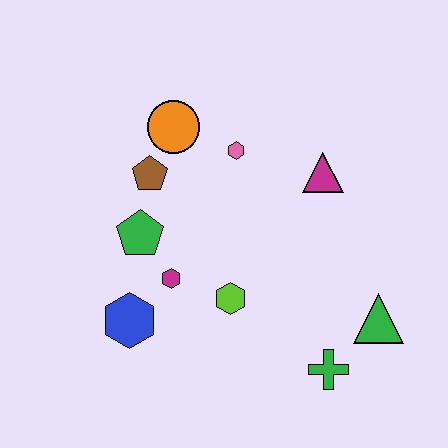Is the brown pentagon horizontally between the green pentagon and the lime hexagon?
Yes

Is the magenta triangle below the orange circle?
Yes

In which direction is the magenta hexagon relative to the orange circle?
The magenta hexagon is below the orange circle.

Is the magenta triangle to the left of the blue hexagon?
No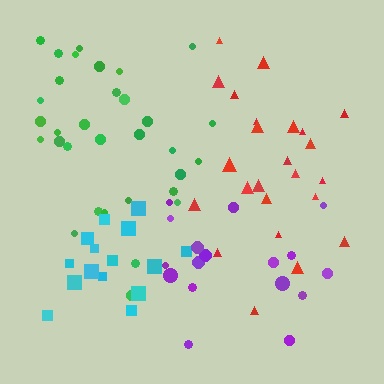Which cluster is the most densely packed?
Cyan.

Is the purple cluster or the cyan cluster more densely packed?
Cyan.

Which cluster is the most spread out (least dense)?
Purple.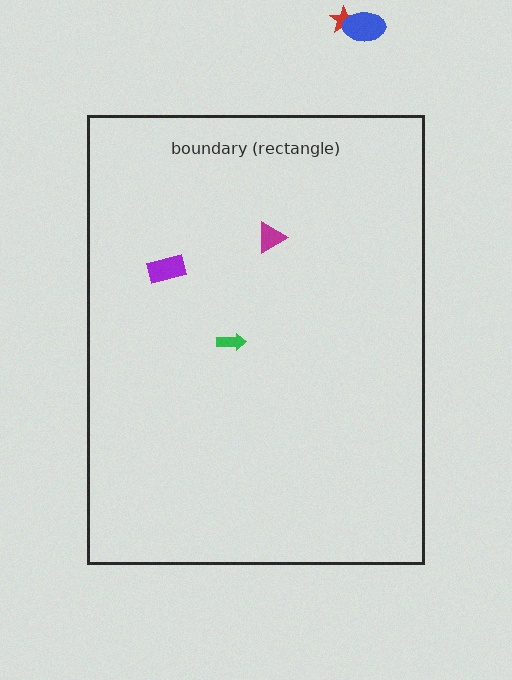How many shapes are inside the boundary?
3 inside, 2 outside.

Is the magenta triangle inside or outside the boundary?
Inside.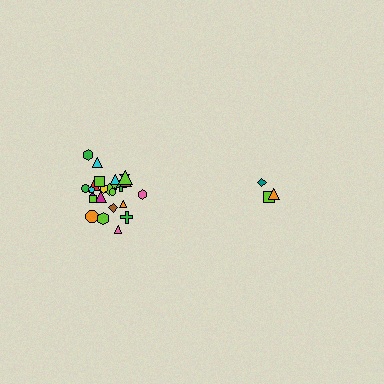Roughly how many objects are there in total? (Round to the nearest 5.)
Roughly 30 objects in total.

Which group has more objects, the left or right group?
The left group.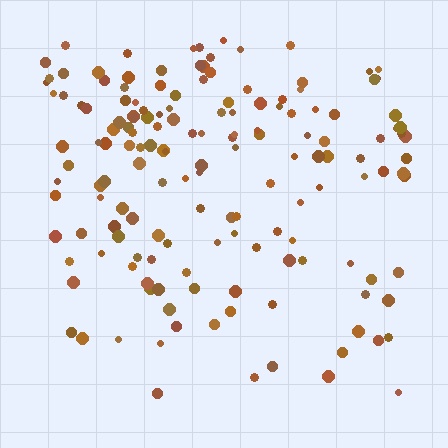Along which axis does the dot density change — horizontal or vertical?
Vertical.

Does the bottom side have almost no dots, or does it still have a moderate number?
Still a moderate number, just noticeably fewer than the top.